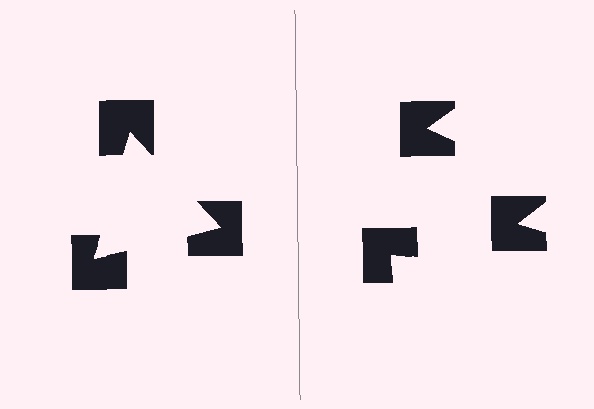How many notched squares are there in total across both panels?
6 — 3 on each side.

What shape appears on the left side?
An illusory triangle.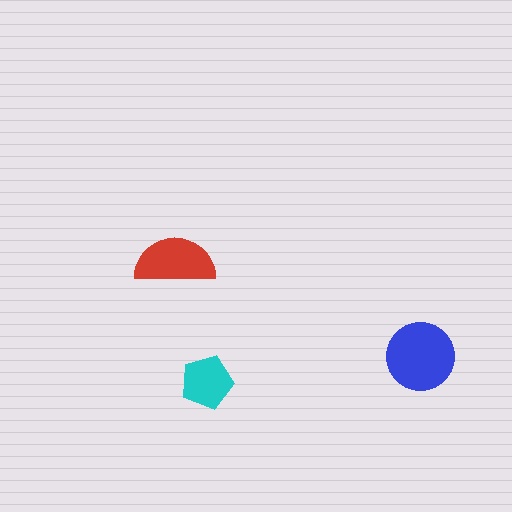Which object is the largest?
The blue circle.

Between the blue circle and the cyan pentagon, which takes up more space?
The blue circle.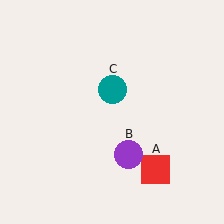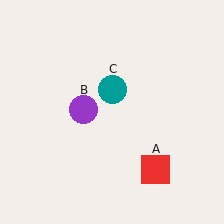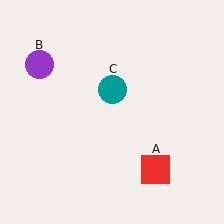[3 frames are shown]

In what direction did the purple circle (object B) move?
The purple circle (object B) moved up and to the left.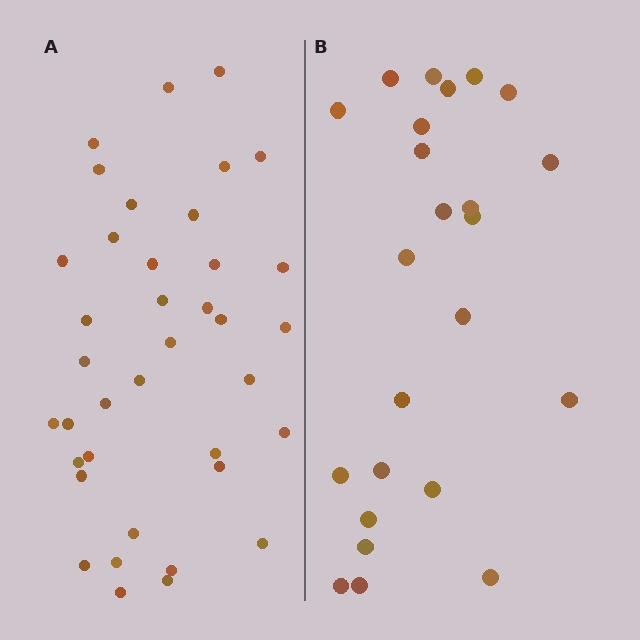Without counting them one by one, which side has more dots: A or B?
Region A (the left region) has more dots.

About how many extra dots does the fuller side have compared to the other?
Region A has approximately 15 more dots than region B.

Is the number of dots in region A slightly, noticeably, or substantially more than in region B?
Region A has substantially more. The ratio is roughly 1.6 to 1.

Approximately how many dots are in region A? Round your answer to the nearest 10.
About 40 dots. (The exact count is 38, which rounds to 40.)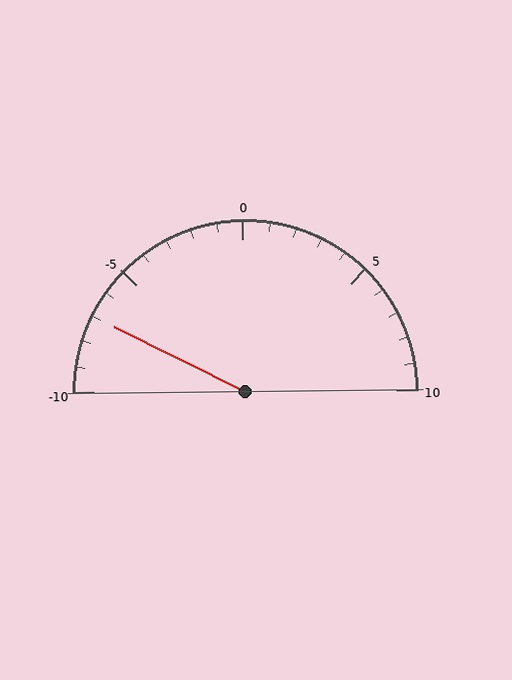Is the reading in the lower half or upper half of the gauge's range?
The reading is in the lower half of the range (-10 to 10).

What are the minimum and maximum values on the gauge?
The gauge ranges from -10 to 10.